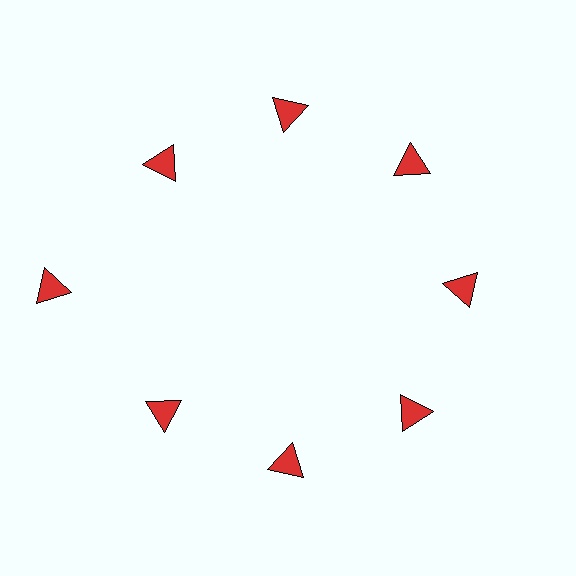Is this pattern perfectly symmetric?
No. The 8 red triangles are arranged in a ring, but one element near the 9 o'clock position is pushed outward from the center, breaking the 8-fold rotational symmetry.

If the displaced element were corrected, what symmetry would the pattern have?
It would have 8-fold rotational symmetry — the pattern would map onto itself every 45 degrees.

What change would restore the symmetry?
The symmetry would be restored by moving it inward, back onto the ring so that all 8 triangles sit at equal angles and equal distance from the center.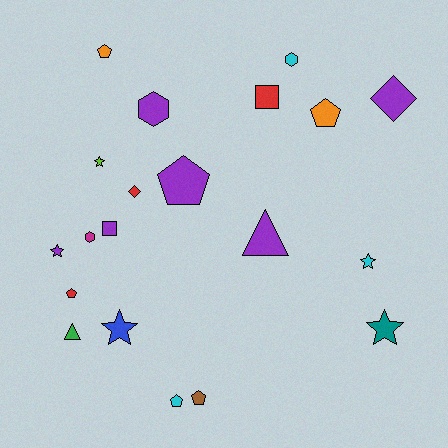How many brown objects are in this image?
There is 1 brown object.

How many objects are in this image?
There are 20 objects.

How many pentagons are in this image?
There are 6 pentagons.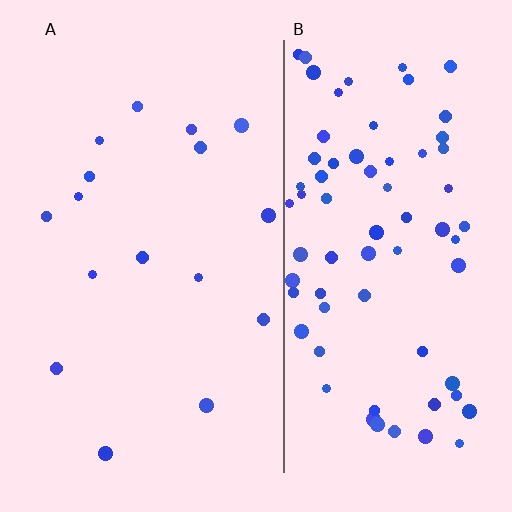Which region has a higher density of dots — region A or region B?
B (the right).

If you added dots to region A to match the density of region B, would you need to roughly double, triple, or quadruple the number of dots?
Approximately quadruple.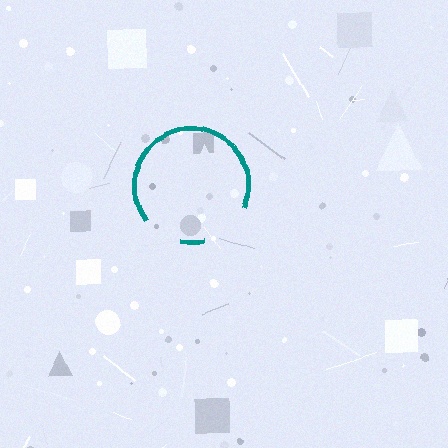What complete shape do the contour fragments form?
The contour fragments form a circle.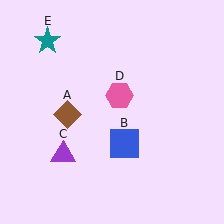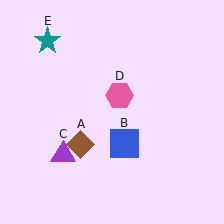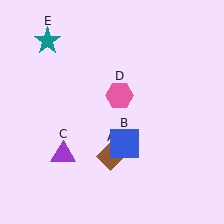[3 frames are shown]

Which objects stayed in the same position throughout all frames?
Blue square (object B) and purple triangle (object C) and pink hexagon (object D) and teal star (object E) remained stationary.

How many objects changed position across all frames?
1 object changed position: brown diamond (object A).